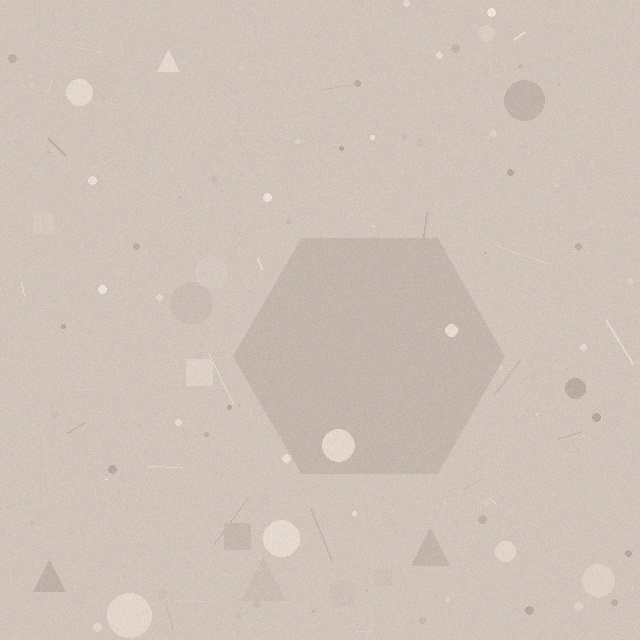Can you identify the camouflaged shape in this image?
The camouflaged shape is a hexagon.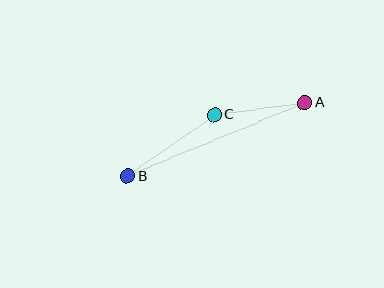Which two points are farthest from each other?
Points A and B are farthest from each other.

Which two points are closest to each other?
Points A and C are closest to each other.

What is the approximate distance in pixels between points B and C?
The distance between B and C is approximately 107 pixels.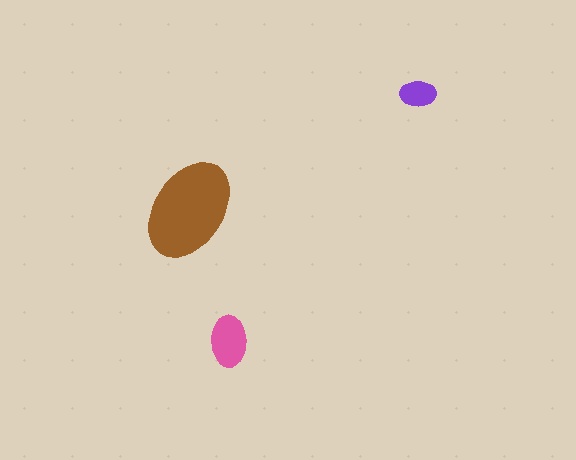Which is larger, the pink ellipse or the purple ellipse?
The pink one.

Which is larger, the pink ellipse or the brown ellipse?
The brown one.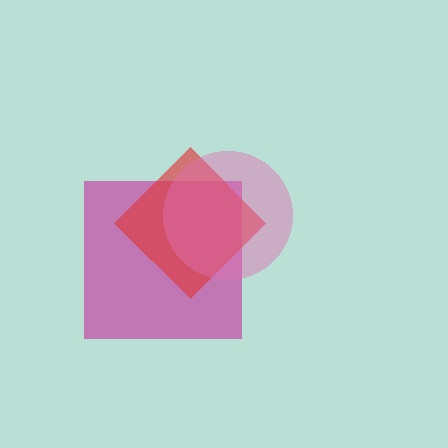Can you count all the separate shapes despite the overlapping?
Yes, there are 3 separate shapes.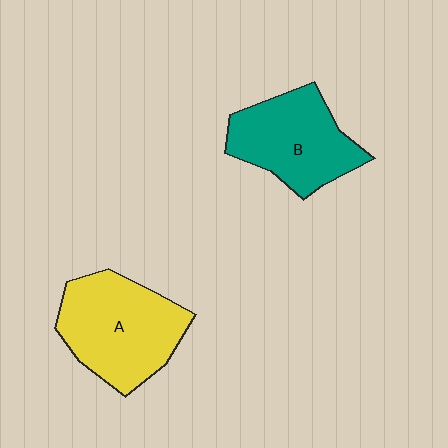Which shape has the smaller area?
Shape B (teal).